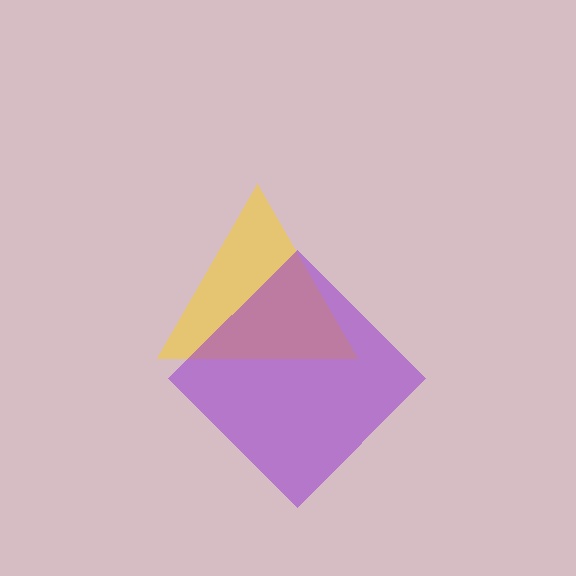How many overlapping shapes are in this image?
There are 2 overlapping shapes in the image.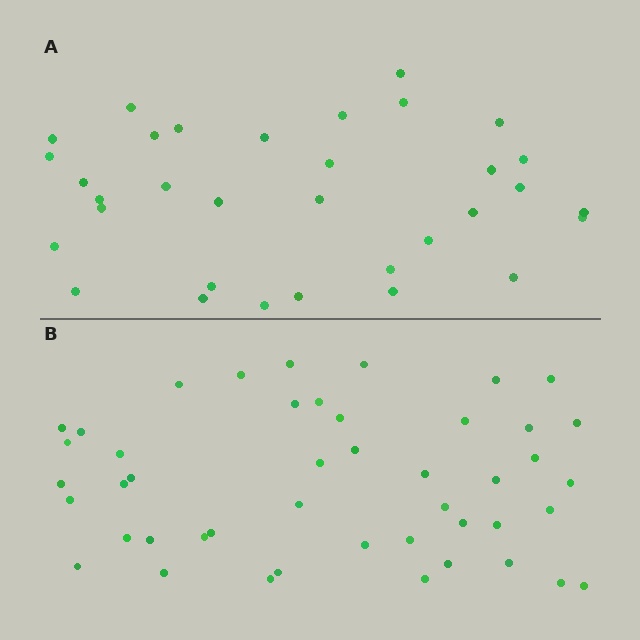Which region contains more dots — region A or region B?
Region B (the bottom region) has more dots.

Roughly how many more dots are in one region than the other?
Region B has approximately 15 more dots than region A.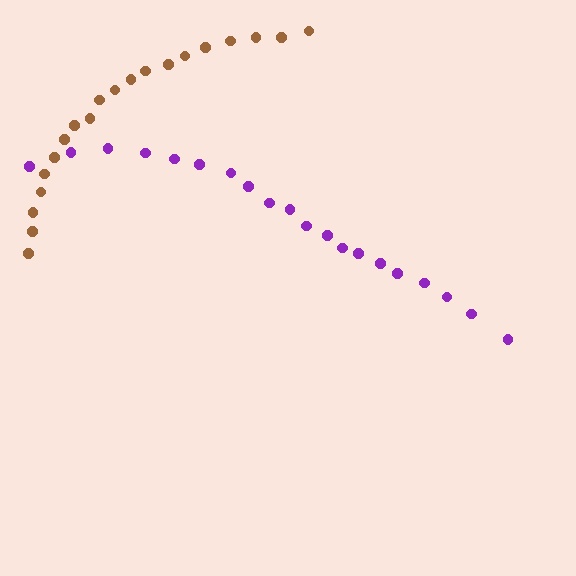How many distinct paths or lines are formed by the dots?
There are 2 distinct paths.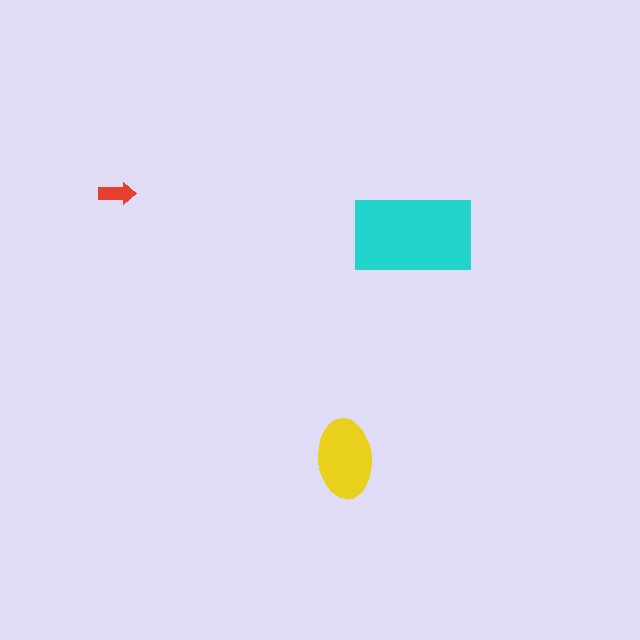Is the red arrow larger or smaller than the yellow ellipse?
Smaller.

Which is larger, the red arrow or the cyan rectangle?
The cyan rectangle.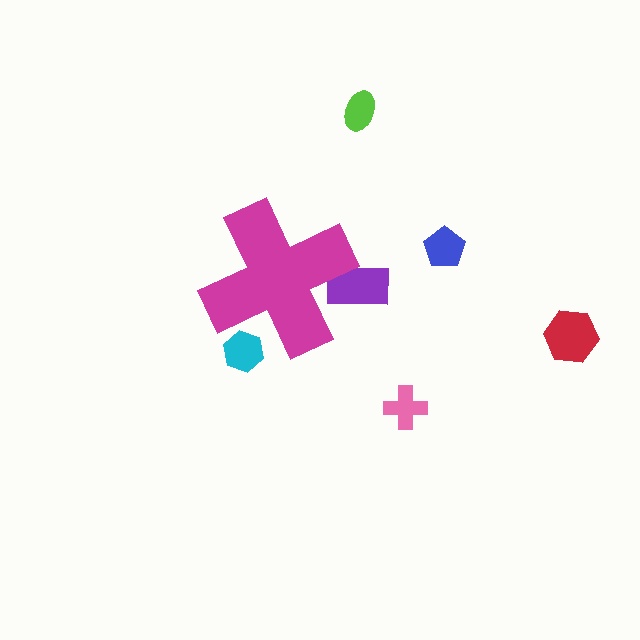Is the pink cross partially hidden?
No, the pink cross is fully visible.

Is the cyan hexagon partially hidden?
Yes, the cyan hexagon is partially hidden behind the magenta cross.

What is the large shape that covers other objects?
A magenta cross.